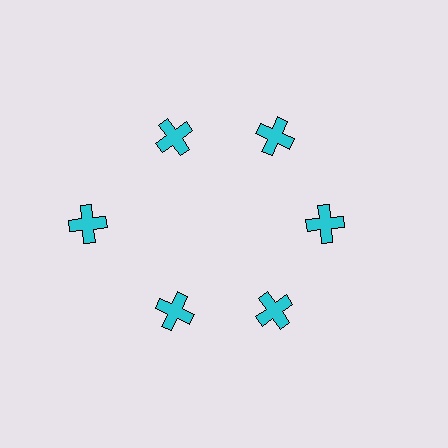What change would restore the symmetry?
The symmetry would be restored by moving it inward, back onto the ring so that all 6 crosses sit at equal angles and equal distance from the center.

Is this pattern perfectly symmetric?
No. The 6 cyan crosses are arranged in a ring, but one element near the 9 o'clock position is pushed outward from the center, breaking the 6-fold rotational symmetry.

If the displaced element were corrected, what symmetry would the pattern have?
It would have 6-fold rotational symmetry — the pattern would map onto itself every 60 degrees.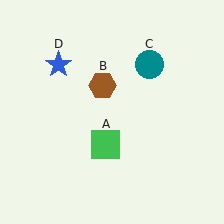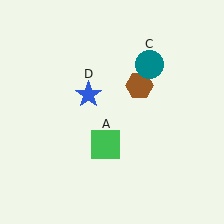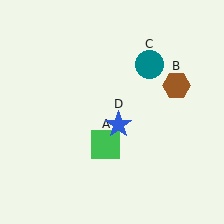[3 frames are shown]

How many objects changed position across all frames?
2 objects changed position: brown hexagon (object B), blue star (object D).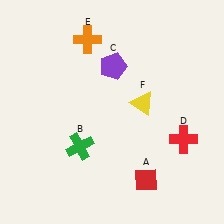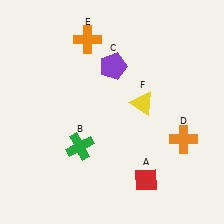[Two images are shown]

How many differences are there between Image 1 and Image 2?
There is 1 difference between the two images.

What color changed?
The cross (D) changed from red in Image 1 to orange in Image 2.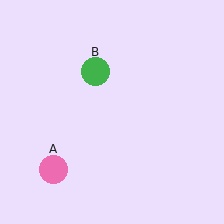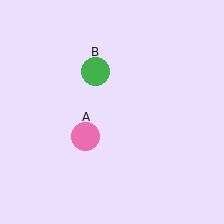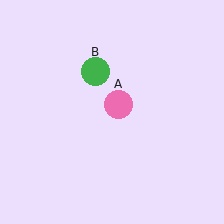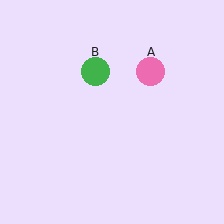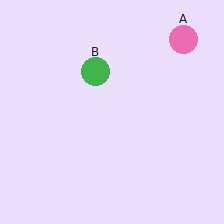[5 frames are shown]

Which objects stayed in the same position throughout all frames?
Green circle (object B) remained stationary.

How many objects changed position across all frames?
1 object changed position: pink circle (object A).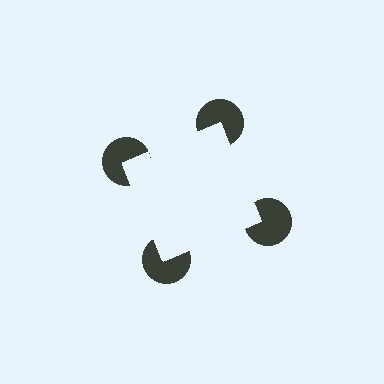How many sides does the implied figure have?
4 sides.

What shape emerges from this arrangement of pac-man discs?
An illusory square — its edges are inferred from the aligned wedge cuts in the pac-man discs, not physically drawn.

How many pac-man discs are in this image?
There are 4 — one at each vertex of the illusory square.